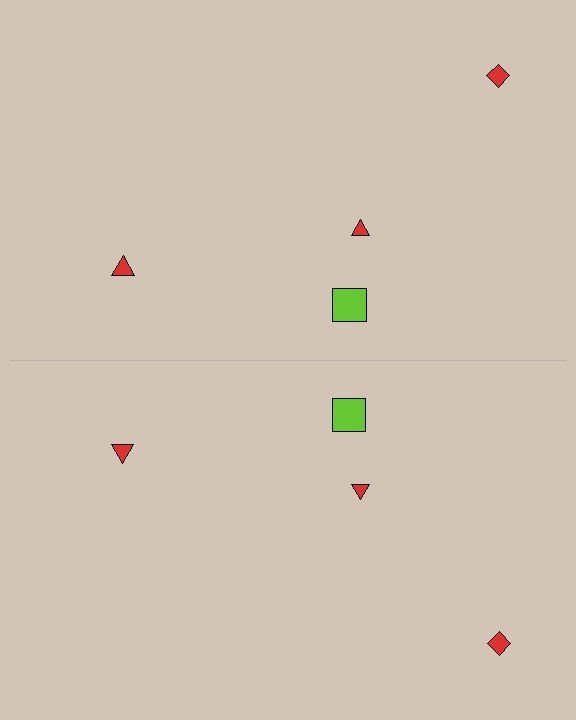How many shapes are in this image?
There are 8 shapes in this image.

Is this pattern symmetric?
Yes, this pattern has bilateral (reflection) symmetry.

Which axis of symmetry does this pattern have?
The pattern has a horizontal axis of symmetry running through the center of the image.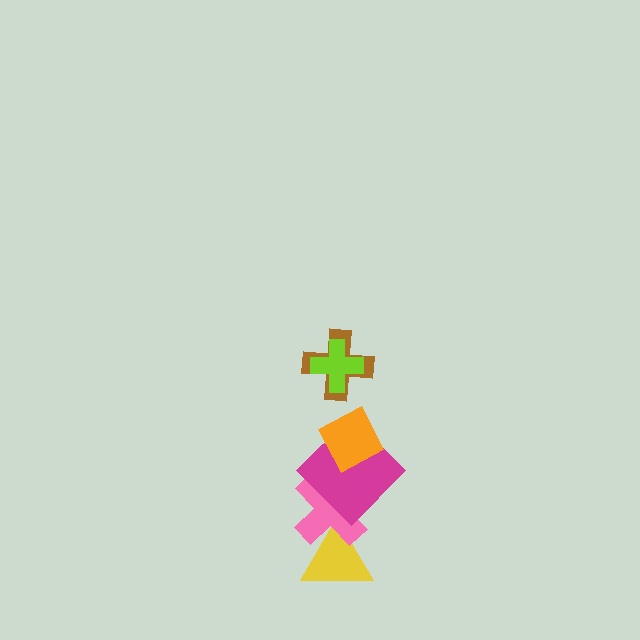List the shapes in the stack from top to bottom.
From top to bottom: the lime cross, the brown cross, the orange diamond, the magenta diamond, the pink cross, the yellow triangle.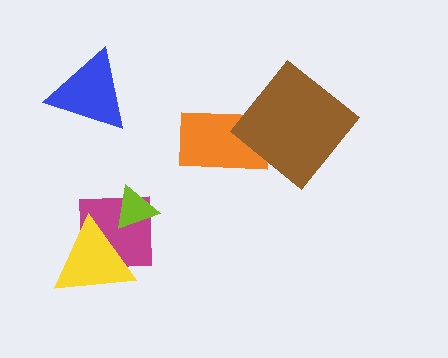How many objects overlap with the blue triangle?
0 objects overlap with the blue triangle.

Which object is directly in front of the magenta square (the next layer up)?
The lime triangle is directly in front of the magenta square.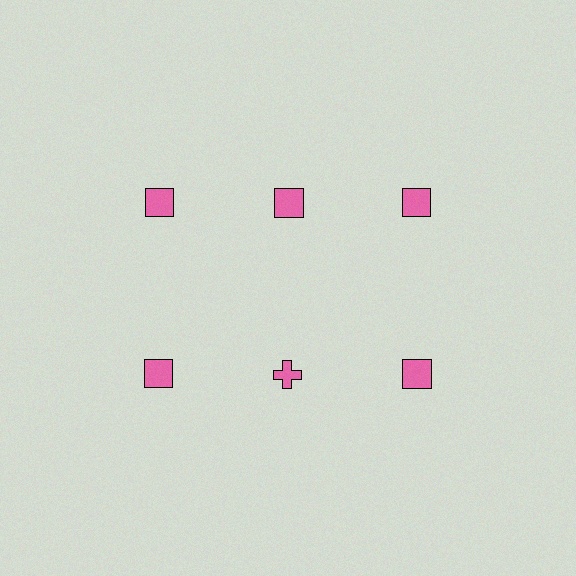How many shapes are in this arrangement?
There are 6 shapes arranged in a grid pattern.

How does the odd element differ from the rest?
It has a different shape: cross instead of square.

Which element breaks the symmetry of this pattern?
The pink cross in the second row, second from left column breaks the symmetry. All other shapes are pink squares.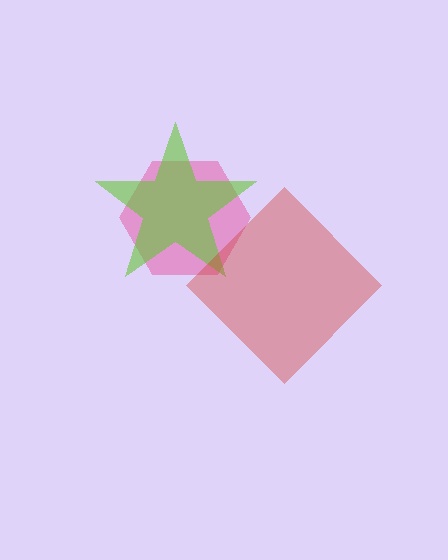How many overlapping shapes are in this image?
There are 3 overlapping shapes in the image.